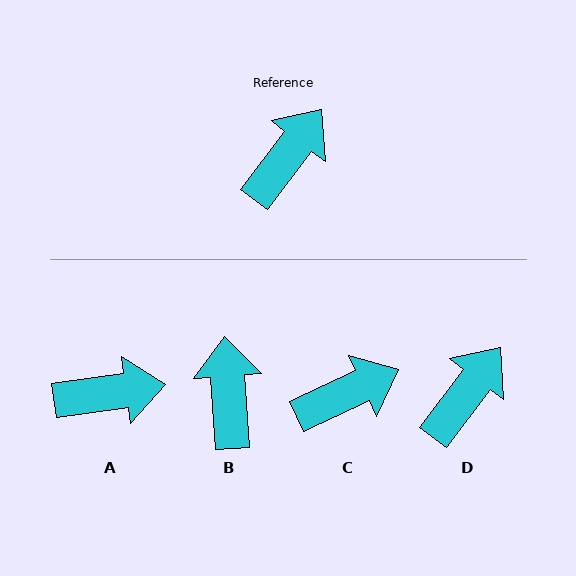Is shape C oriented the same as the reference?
No, it is off by about 28 degrees.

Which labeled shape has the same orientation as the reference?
D.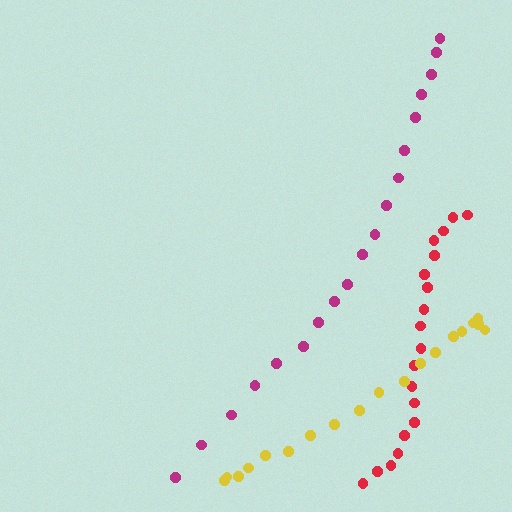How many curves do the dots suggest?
There are 3 distinct paths.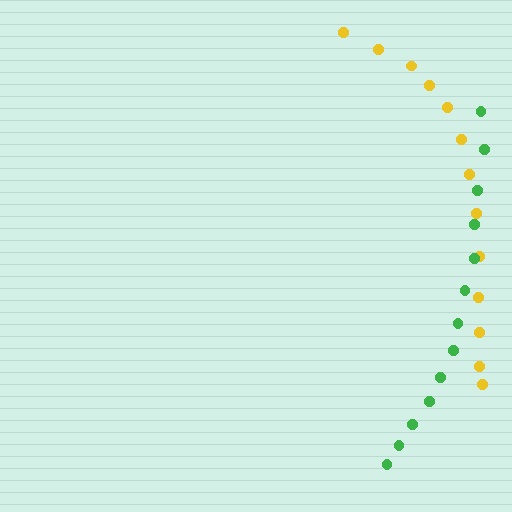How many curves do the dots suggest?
There are 2 distinct paths.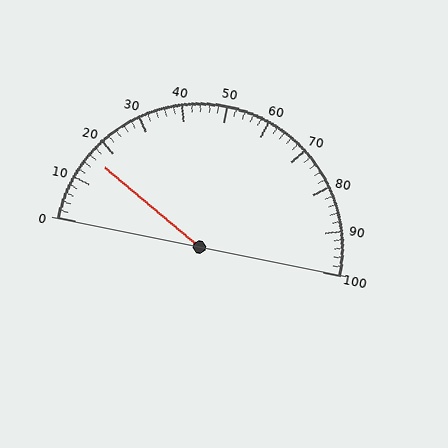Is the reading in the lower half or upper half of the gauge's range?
The reading is in the lower half of the range (0 to 100).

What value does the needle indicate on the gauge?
The needle indicates approximately 16.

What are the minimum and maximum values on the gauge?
The gauge ranges from 0 to 100.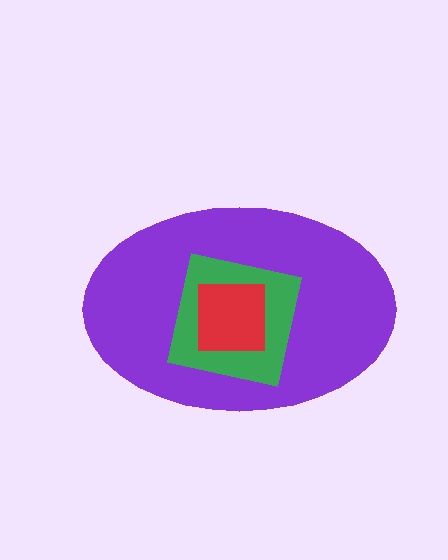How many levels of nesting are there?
3.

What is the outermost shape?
The purple ellipse.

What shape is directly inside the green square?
The red square.